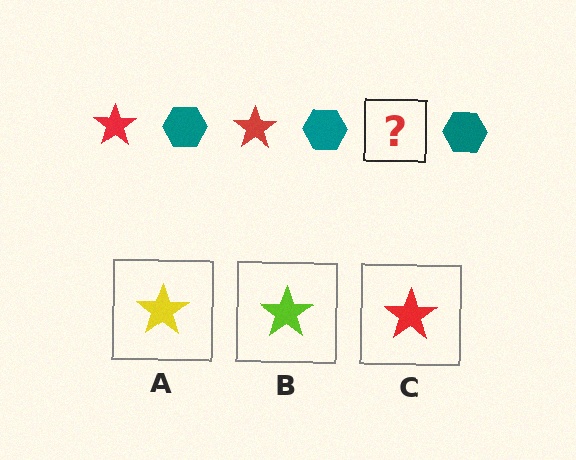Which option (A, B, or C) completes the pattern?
C.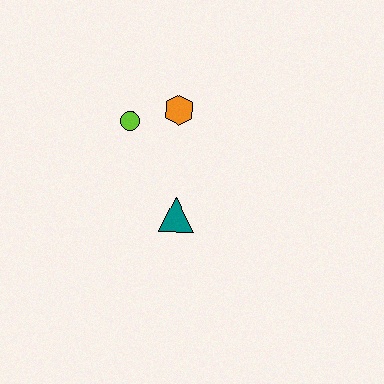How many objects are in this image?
There are 3 objects.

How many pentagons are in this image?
There are no pentagons.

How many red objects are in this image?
There are no red objects.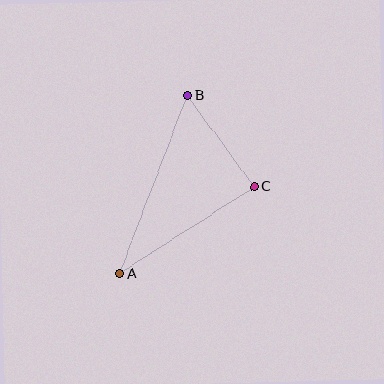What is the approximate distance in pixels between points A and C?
The distance between A and C is approximately 160 pixels.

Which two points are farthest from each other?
Points A and B are farthest from each other.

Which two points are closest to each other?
Points B and C are closest to each other.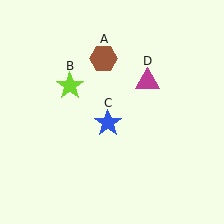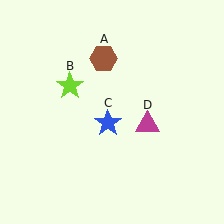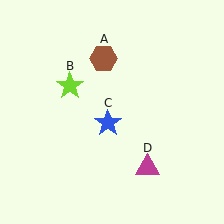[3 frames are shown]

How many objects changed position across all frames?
1 object changed position: magenta triangle (object D).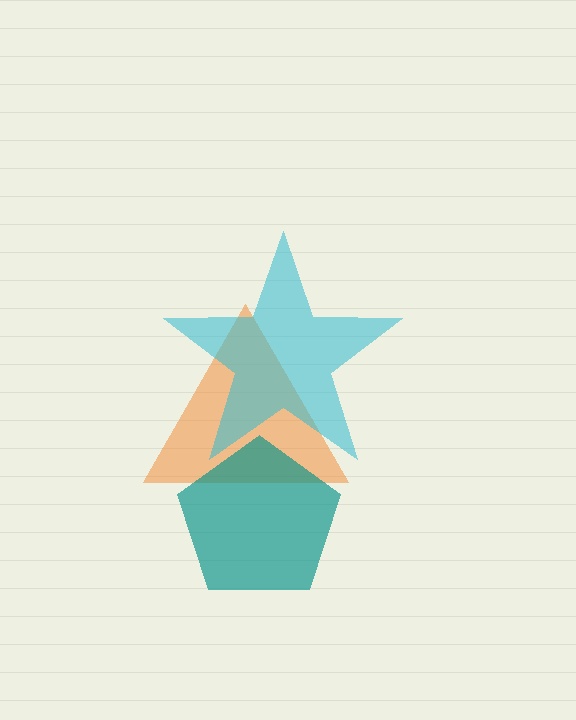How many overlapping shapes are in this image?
There are 3 overlapping shapes in the image.